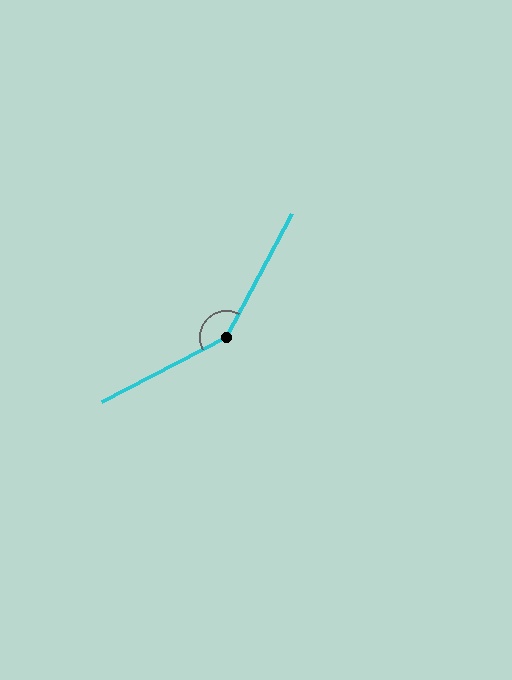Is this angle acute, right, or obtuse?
It is obtuse.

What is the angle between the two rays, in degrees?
Approximately 146 degrees.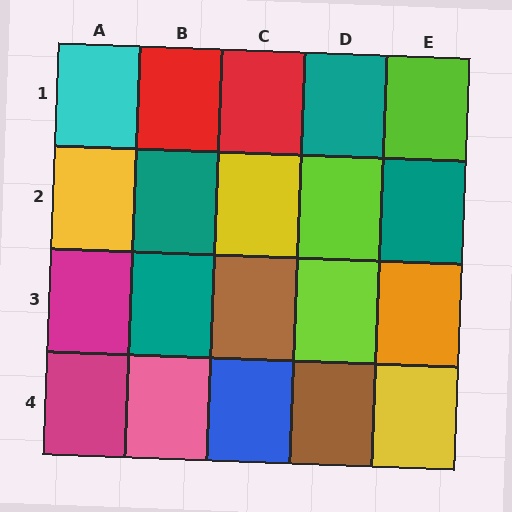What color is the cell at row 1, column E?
Lime.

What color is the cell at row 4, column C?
Blue.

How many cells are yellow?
3 cells are yellow.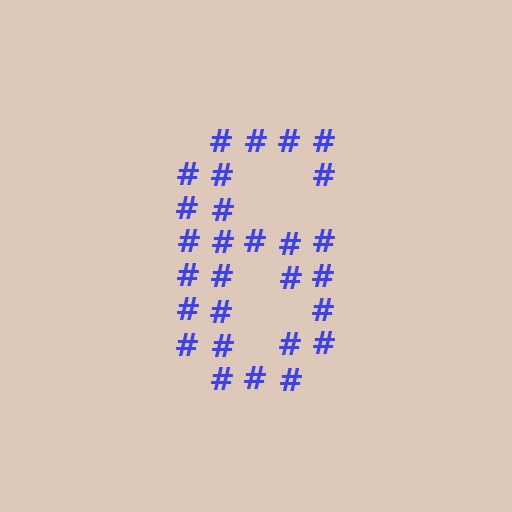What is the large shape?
The large shape is the digit 6.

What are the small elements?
The small elements are hash symbols.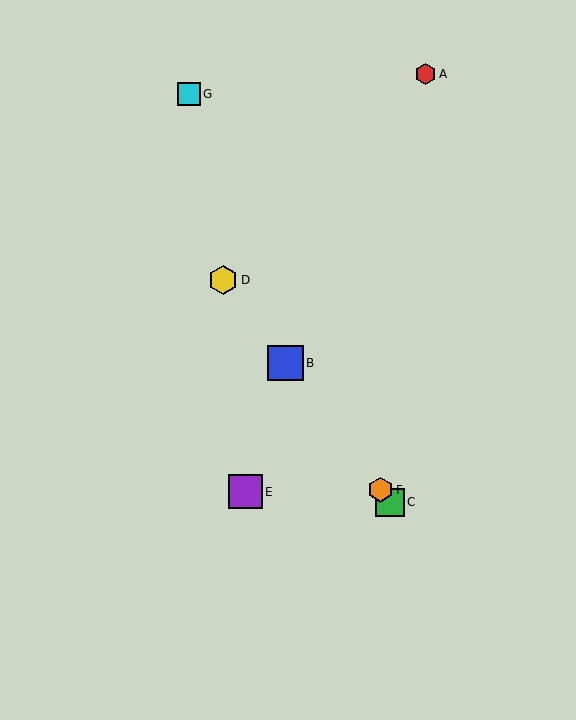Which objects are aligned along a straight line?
Objects B, C, D, F are aligned along a straight line.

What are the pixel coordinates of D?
Object D is at (223, 280).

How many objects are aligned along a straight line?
4 objects (B, C, D, F) are aligned along a straight line.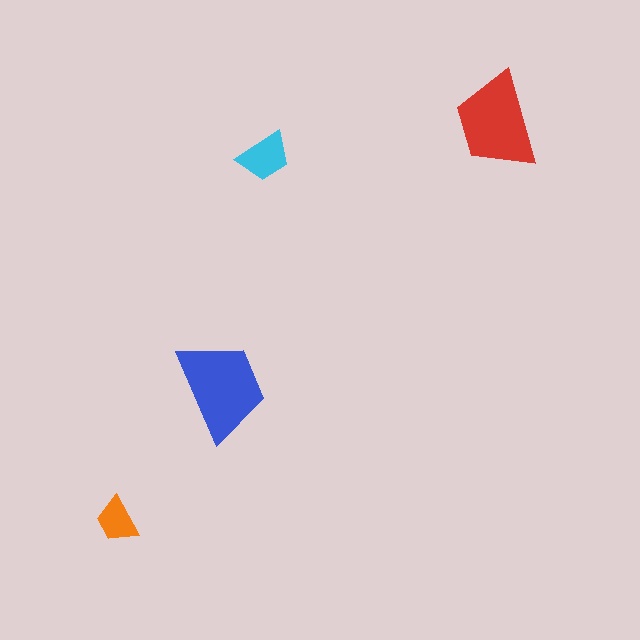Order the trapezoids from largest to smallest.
the blue one, the red one, the cyan one, the orange one.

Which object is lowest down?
The orange trapezoid is bottommost.